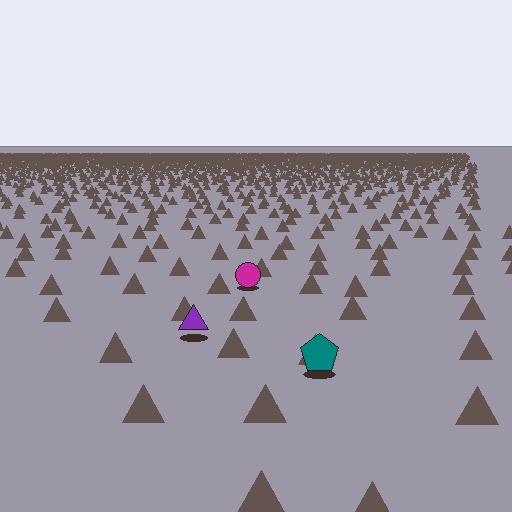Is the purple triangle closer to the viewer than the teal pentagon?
No. The teal pentagon is closer — you can tell from the texture gradient: the ground texture is coarser near it.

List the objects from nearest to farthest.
From nearest to farthest: the teal pentagon, the purple triangle, the magenta circle.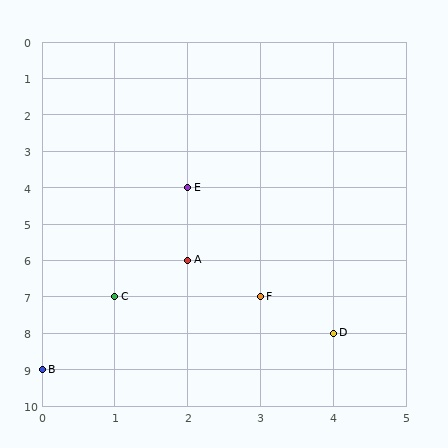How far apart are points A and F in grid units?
Points A and F are 1 column and 1 row apart (about 1.4 grid units diagonally).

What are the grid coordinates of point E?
Point E is at grid coordinates (2, 4).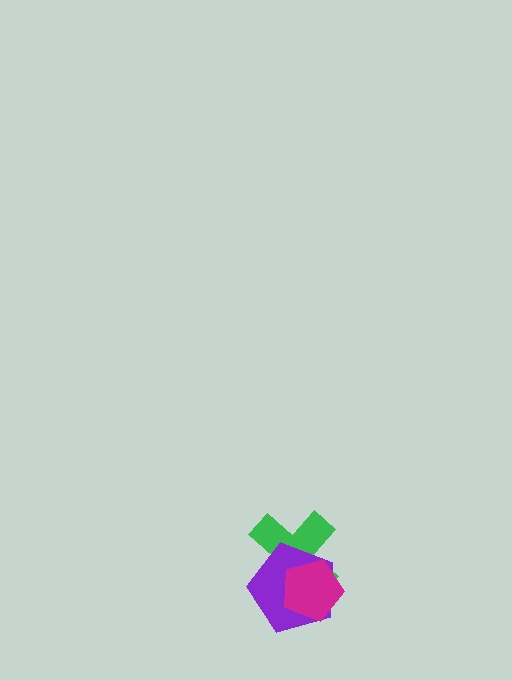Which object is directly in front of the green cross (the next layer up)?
The purple pentagon is directly in front of the green cross.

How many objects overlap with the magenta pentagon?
2 objects overlap with the magenta pentagon.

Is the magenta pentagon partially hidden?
No, no other shape covers it.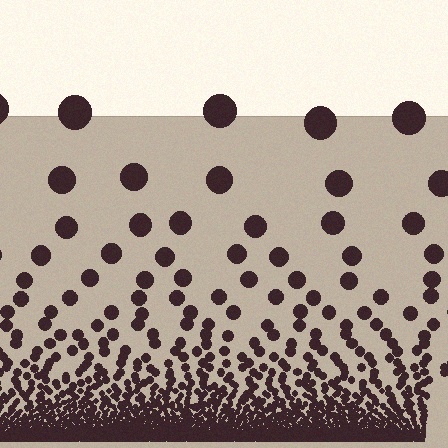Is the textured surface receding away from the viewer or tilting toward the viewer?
The surface appears to tilt toward the viewer. Texture elements get larger and sparser toward the top.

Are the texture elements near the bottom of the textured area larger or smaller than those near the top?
Smaller. The gradient is inverted — elements near the bottom are smaller and denser.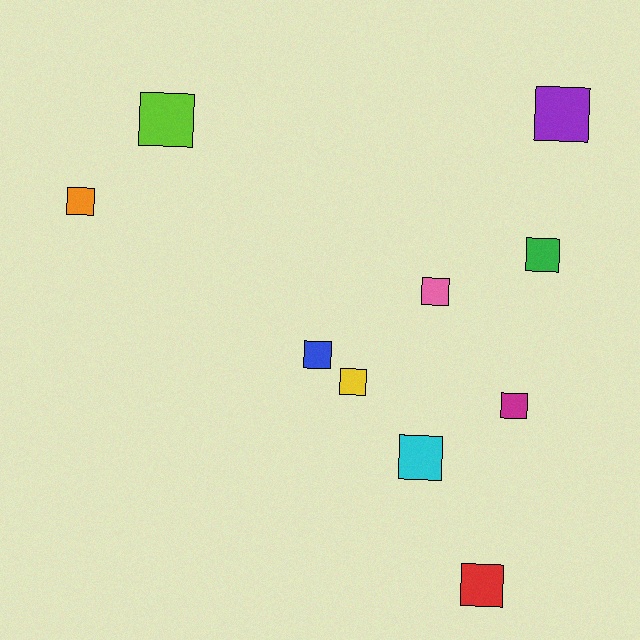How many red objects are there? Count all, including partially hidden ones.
There is 1 red object.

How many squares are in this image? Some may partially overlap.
There are 10 squares.